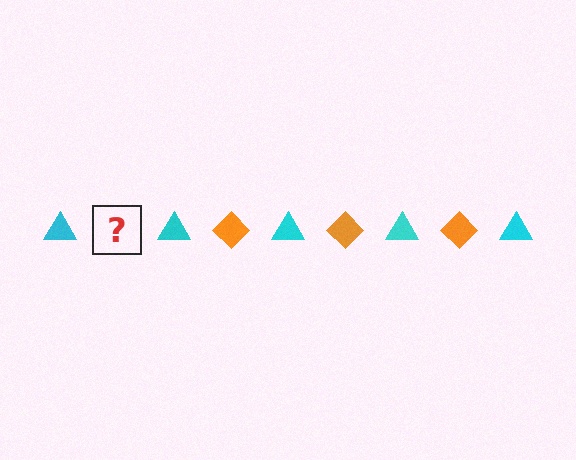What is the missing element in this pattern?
The missing element is an orange diamond.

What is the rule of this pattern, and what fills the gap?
The rule is that the pattern alternates between cyan triangle and orange diamond. The gap should be filled with an orange diamond.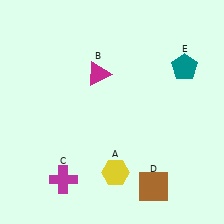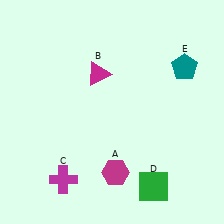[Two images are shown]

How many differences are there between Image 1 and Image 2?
There are 2 differences between the two images.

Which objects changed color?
A changed from yellow to magenta. D changed from brown to green.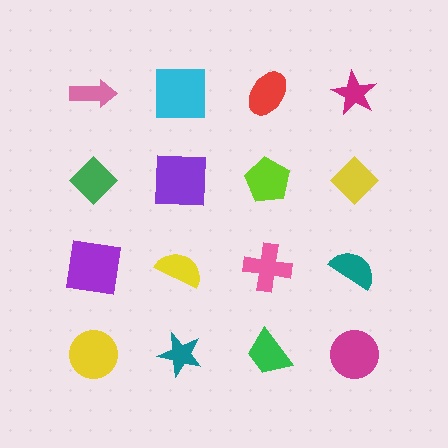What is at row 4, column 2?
A teal star.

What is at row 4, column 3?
A green trapezoid.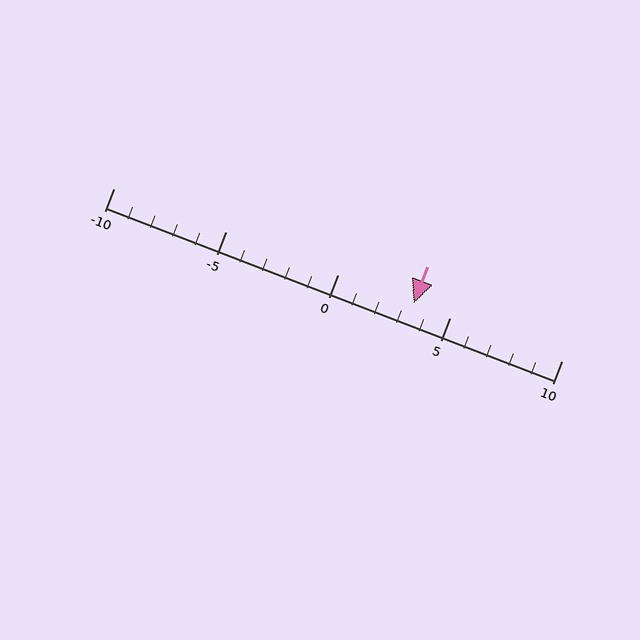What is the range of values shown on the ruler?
The ruler shows values from -10 to 10.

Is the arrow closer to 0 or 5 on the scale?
The arrow is closer to 5.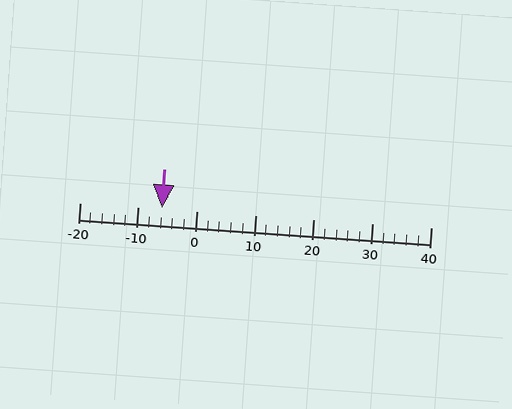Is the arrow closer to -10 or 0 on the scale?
The arrow is closer to -10.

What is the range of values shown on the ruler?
The ruler shows values from -20 to 40.